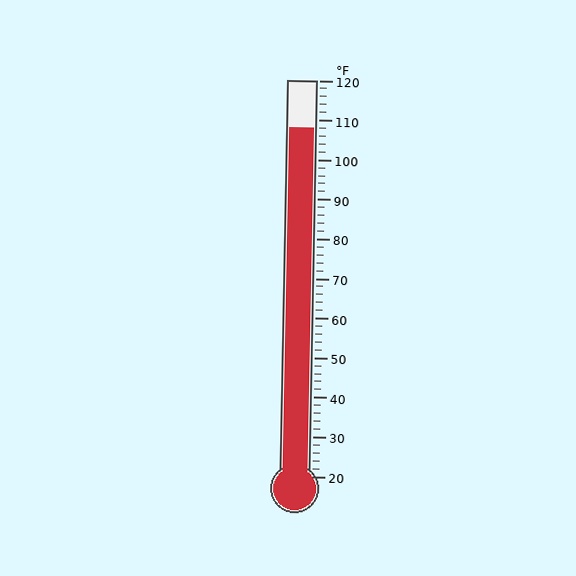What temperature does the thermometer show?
The thermometer shows approximately 108°F.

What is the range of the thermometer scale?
The thermometer scale ranges from 20°F to 120°F.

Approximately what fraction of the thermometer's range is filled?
The thermometer is filled to approximately 90% of its range.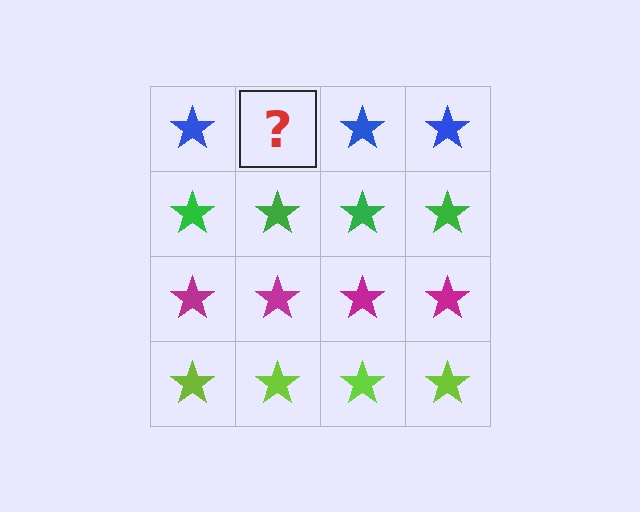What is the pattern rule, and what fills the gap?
The rule is that each row has a consistent color. The gap should be filled with a blue star.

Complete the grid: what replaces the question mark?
The question mark should be replaced with a blue star.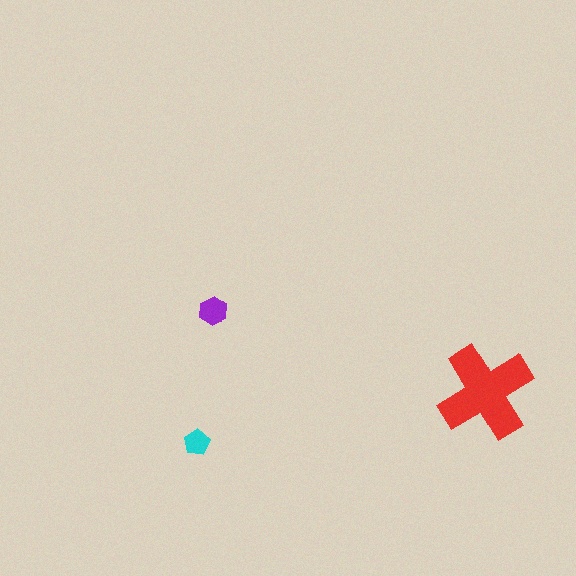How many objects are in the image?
There are 3 objects in the image.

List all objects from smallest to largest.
The cyan pentagon, the purple hexagon, the red cross.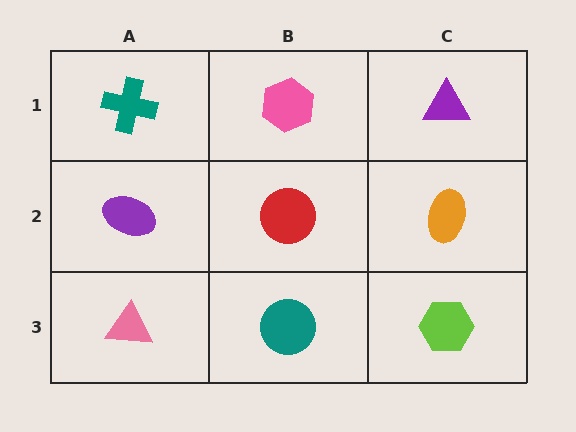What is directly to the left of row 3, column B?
A pink triangle.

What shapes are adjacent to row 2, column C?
A purple triangle (row 1, column C), a lime hexagon (row 3, column C), a red circle (row 2, column B).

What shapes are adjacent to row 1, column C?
An orange ellipse (row 2, column C), a pink hexagon (row 1, column B).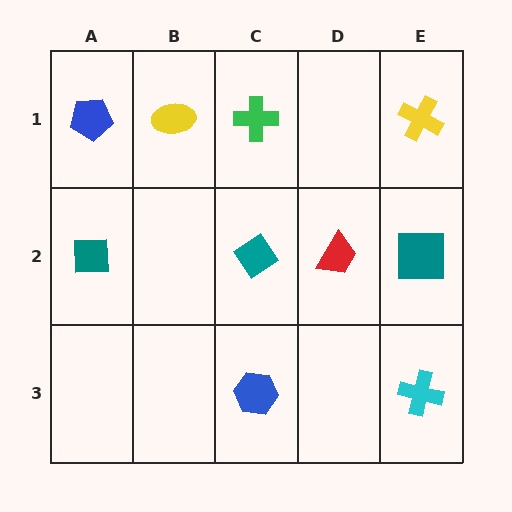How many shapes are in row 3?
2 shapes.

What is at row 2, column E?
A teal square.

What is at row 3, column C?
A blue hexagon.